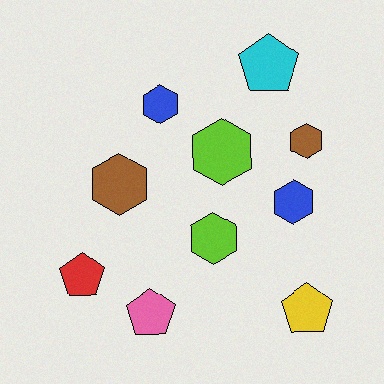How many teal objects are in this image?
There are no teal objects.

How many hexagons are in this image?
There are 6 hexagons.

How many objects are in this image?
There are 10 objects.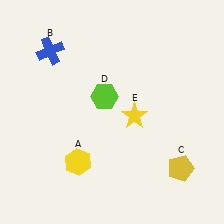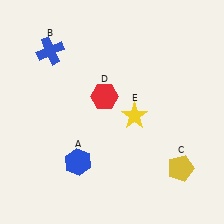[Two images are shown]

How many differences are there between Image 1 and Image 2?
There are 2 differences between the two images.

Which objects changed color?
A changed from yellow to blue. D changed from lime to red.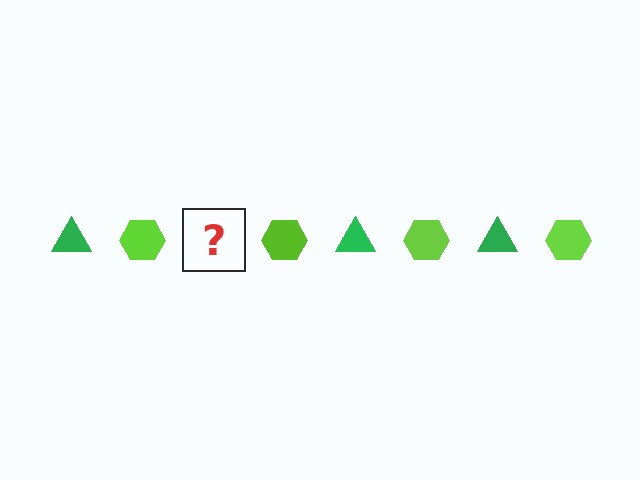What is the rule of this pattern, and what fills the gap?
The rule is that the pattern alternates between green triangle and lime hexagon. The gap should be filled with a green triangle.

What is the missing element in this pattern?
The missing element is a green triangle.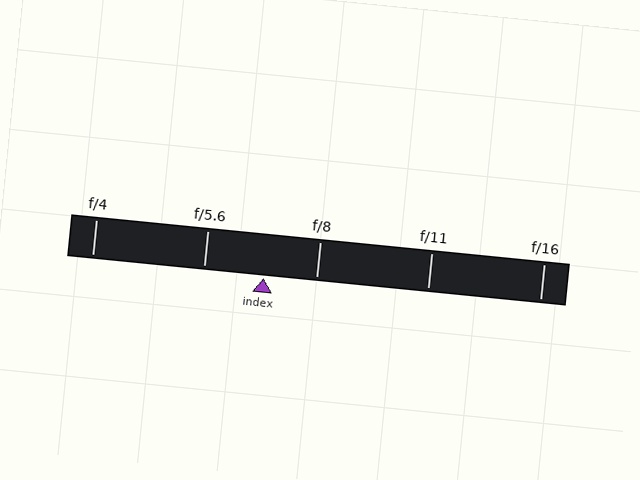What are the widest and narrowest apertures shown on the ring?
The widest aperture shown is f/4 and the narrowest is f/16.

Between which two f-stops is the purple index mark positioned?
The index mark is between f/5.6 and f/8.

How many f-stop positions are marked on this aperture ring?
There are 5 f-stop positions marked.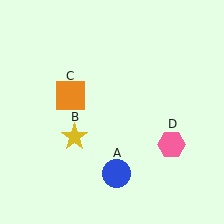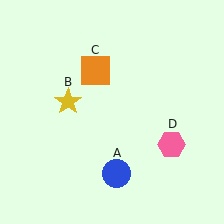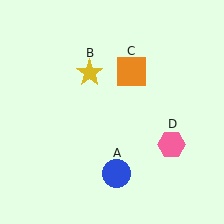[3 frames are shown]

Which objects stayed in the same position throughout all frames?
Blue circle (object A) and pink hexagon (object D) remained stationary.